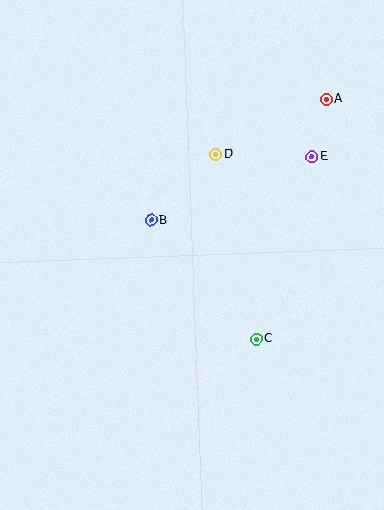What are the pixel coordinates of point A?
Point A is at (326, 99).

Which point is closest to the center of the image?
Point B at (151, 220) is closest to the center.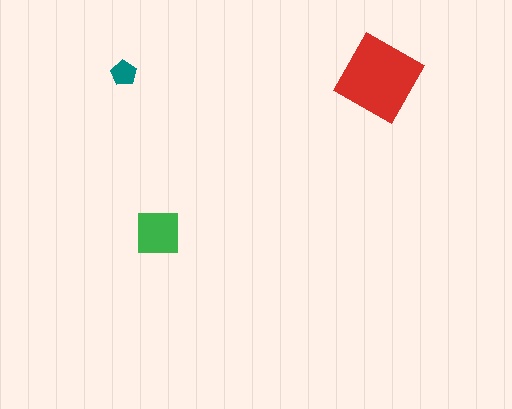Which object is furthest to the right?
The red diamond is rightmost.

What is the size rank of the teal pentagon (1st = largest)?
3rd.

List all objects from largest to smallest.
The red diamond, the green square, the teal pentagon.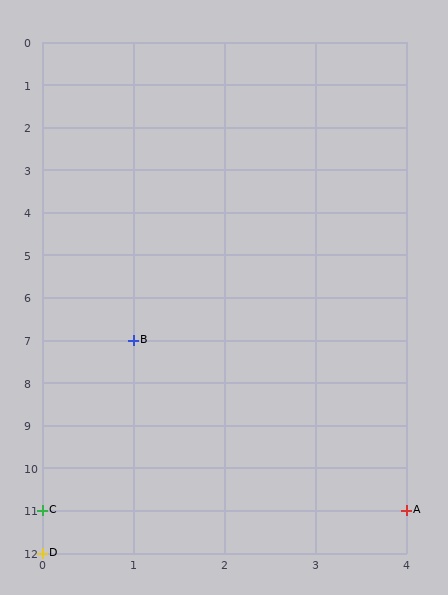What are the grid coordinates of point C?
Point C is at grid coordinates (0, 11).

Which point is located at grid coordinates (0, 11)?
Point C is at (0, 11).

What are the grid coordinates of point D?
Point D is at grid coordinates (0, 12).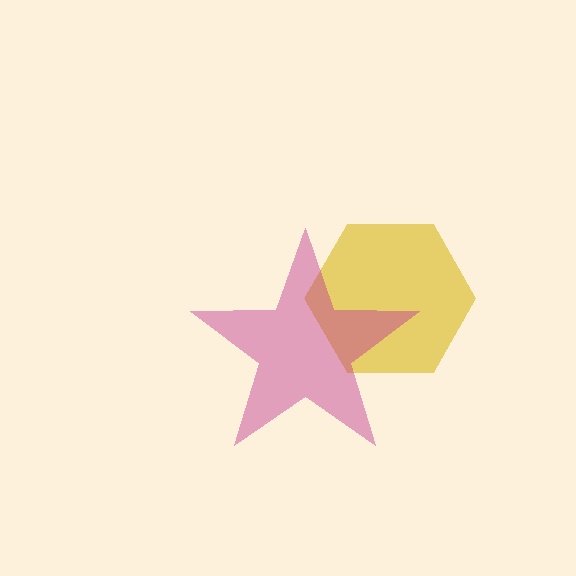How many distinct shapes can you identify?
There are 2 distinct shapes: a yellow hexagon, a magenta star.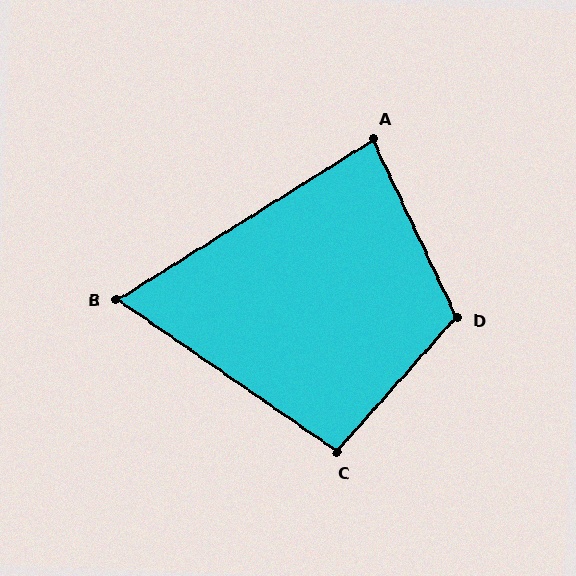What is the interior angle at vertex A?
Approximately 83 degrees (acute).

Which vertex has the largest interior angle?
D, at approximately 113 degrees.